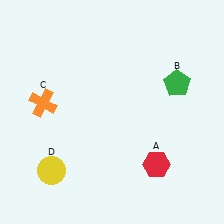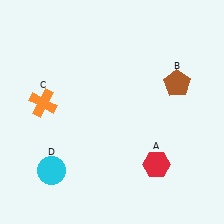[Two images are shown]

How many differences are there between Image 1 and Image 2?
There are 2 differences between the two images.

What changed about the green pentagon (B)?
In Image 1, B is green. In Image 2, it changed to brown.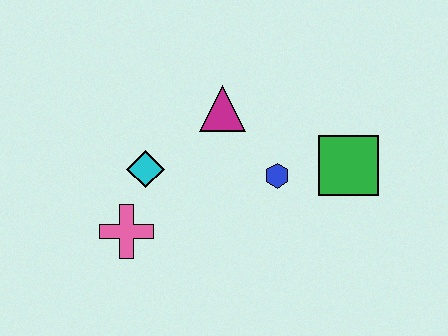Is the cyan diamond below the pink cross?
No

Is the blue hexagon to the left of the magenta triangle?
No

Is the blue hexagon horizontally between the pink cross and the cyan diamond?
No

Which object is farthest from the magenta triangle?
The pink cross is farthest from the magenta triangle.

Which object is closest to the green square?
The blue hexagon is closest to the green square.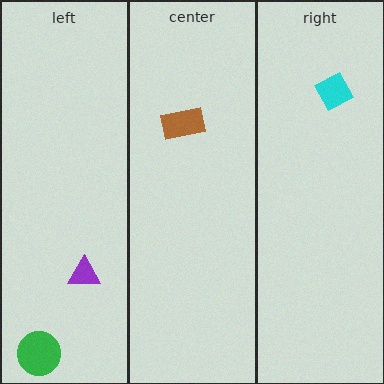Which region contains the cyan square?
The right region.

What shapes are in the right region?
The cyan square.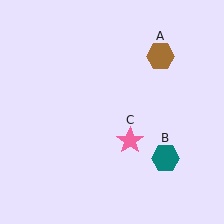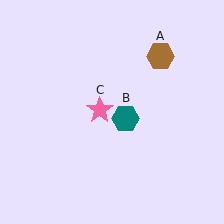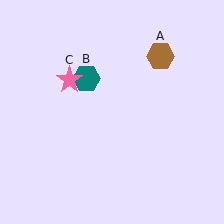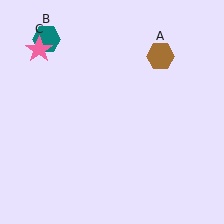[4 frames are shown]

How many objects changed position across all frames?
2 objects changed position: teal hexagon (object B), pink star (object C).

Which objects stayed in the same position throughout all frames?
Brown hexagon (object A) remained stationary.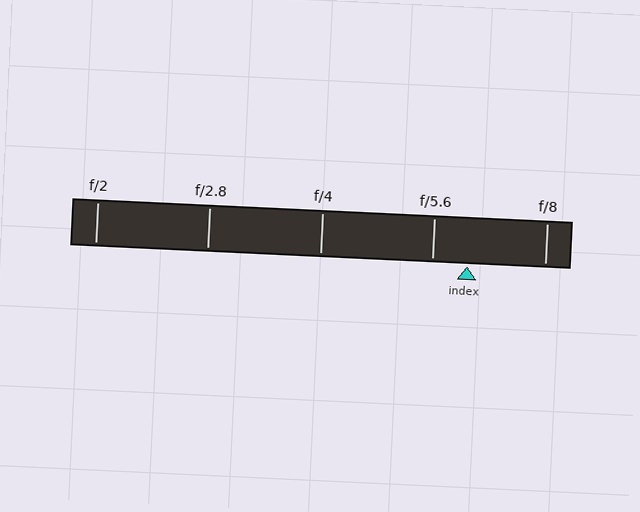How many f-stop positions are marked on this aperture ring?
There are 5 f-stop positions marked.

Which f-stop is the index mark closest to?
The index mark is closest to f/5.6.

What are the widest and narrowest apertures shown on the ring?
The widest aperture shown is f/2 and the narrowest is f/8.